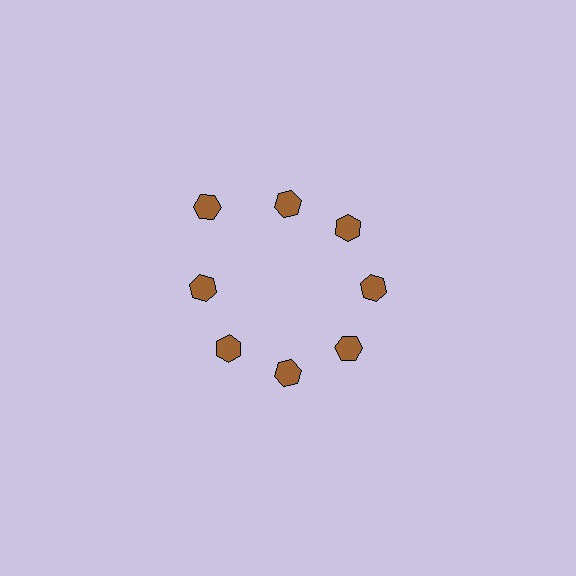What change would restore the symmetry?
The symmetry would be restored by moving it inward, back onto the ring so that all 8 hexagons sit at equal angles and equal distance from the center.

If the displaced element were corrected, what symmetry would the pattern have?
It would have 8-fold rotational symmetry — the pattern would map onto itself every 45 degrees.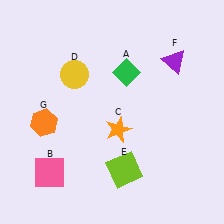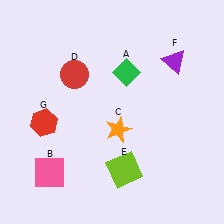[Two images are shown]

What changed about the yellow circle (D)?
In Image 1, D is yellow. In Image 2, it changed to red.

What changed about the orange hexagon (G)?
In Image 1, G is orange. In Image 2, it changed to red.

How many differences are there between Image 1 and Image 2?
There are 2 differences between the two images.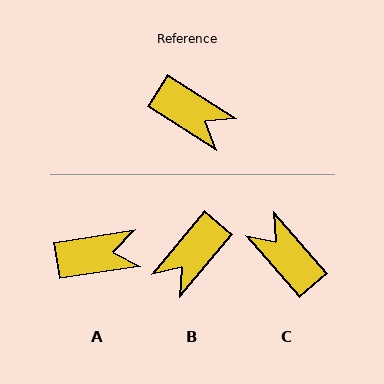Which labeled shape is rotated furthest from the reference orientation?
C, about 163 degrees away.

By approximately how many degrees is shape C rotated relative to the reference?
Approximately 163 degrees counter-clockwise.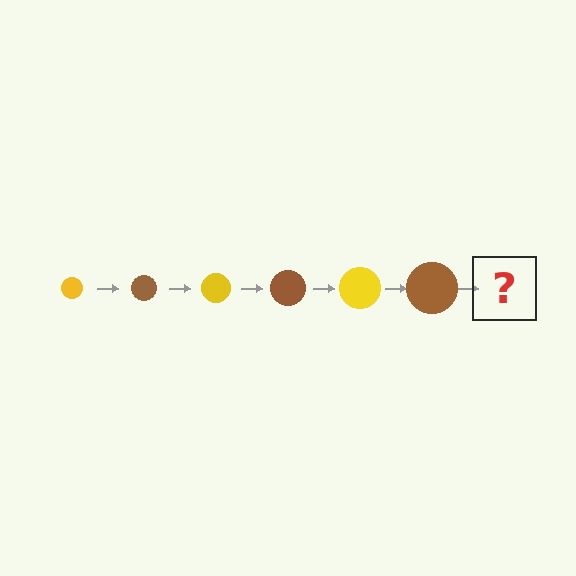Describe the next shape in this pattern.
It should be a yellow circle, larger than the previous one.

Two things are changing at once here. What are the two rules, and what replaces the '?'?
The two rules are that the circle grows larger each step and the color cycles through yellow and brown. The '?' should be a yellow circle, larger than the previous one.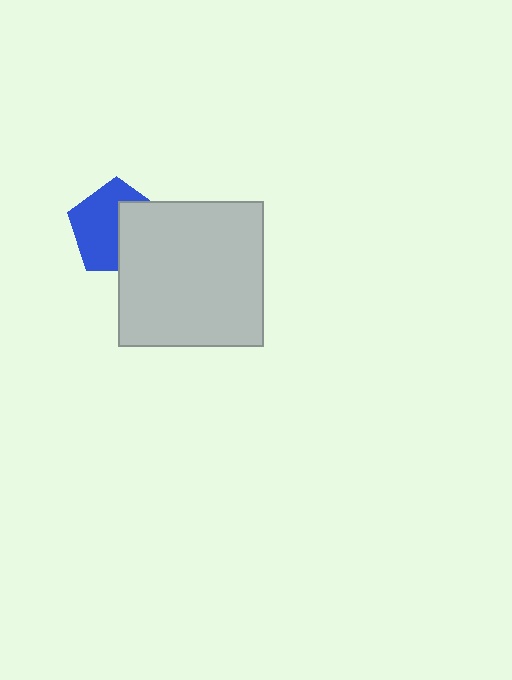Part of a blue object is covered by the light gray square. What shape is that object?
It is a pentagon.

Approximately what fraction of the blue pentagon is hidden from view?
Roughly 43% of the blue pentagon is hidden behind the light gray square.